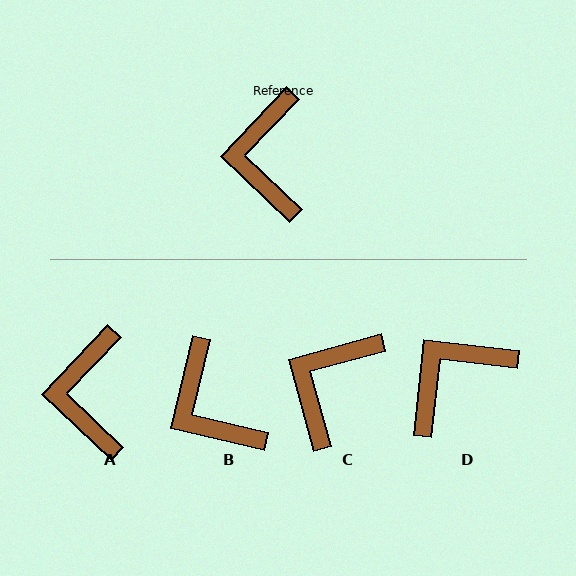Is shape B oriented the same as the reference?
No, it is off by about 30 degrees.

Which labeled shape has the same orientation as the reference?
A.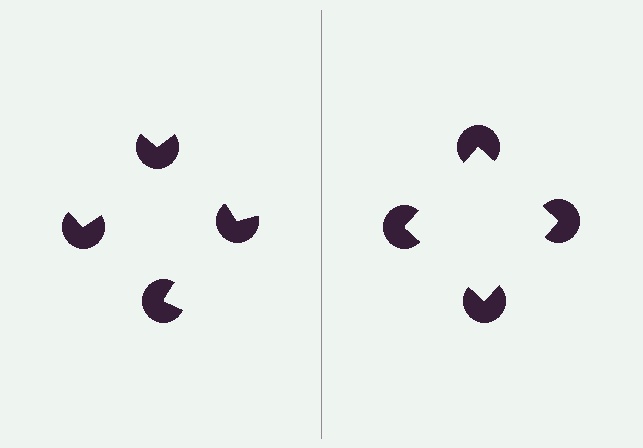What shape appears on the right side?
An illusory square.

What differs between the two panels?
The pac-man discs are positioned identically on both sides; only the wedge orientations differ. On the right they align to a square; on the left they are misaligned.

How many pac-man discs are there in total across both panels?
8 — 4 on each side.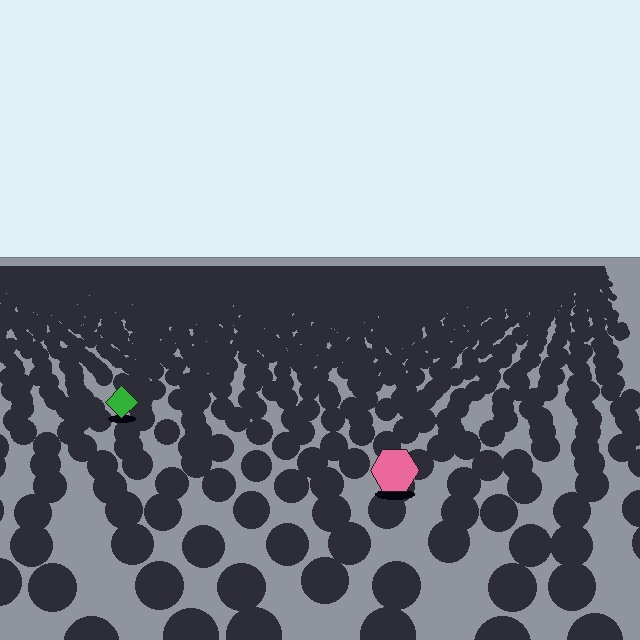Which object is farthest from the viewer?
The green diamond is farthest from the viewer. It appears smaller and the ground texture around it is denser.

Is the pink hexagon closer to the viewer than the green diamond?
Yes. The pink hexagon is closer — you can tell from the texture gradient: the ground texture is coarser near it.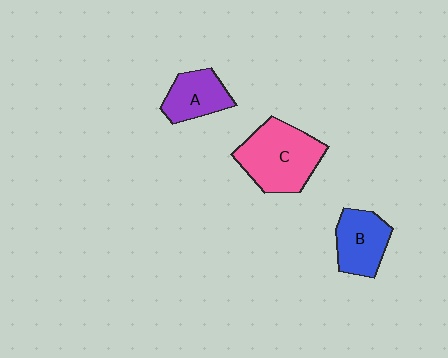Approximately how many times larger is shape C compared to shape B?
Approximately 1.6 times.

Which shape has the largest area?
Shape C (pink).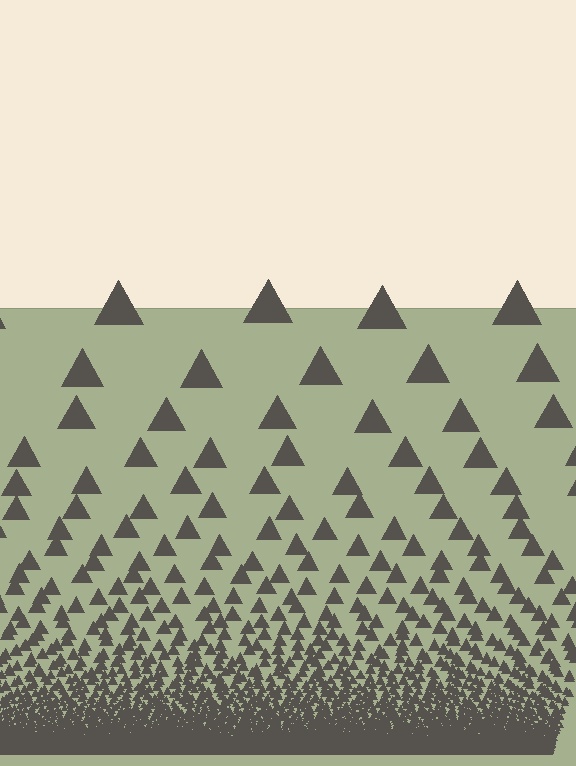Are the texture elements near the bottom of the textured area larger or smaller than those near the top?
Smaller. The gradient is inverted — elements near the bottom are smaller and denser.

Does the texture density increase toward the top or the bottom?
Density increases toward the bottom.